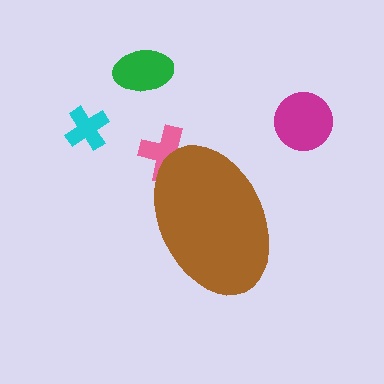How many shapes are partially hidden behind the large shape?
1 shape is partially hidden.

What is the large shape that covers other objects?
A brown ellipse.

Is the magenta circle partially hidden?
No, the magenta circle is fully visible.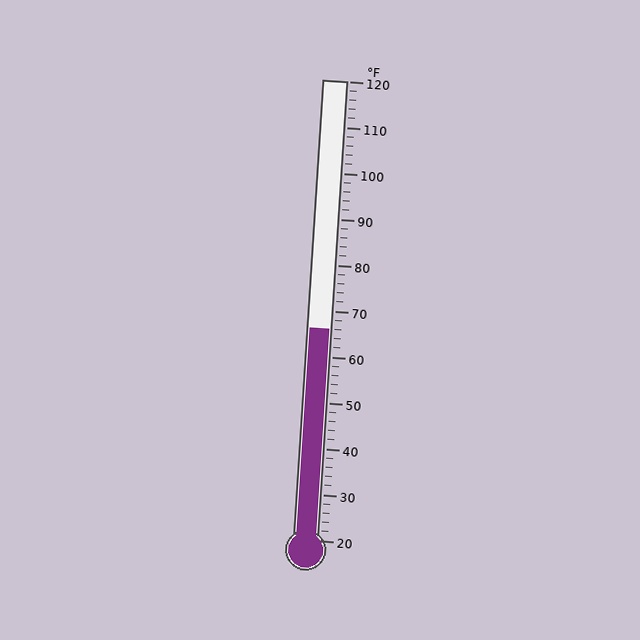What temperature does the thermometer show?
The thermometer shows approximately 66°F.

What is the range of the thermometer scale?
The thermometer scale ranges from 20°F to 120°F.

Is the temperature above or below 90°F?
The temperature is below 90°F.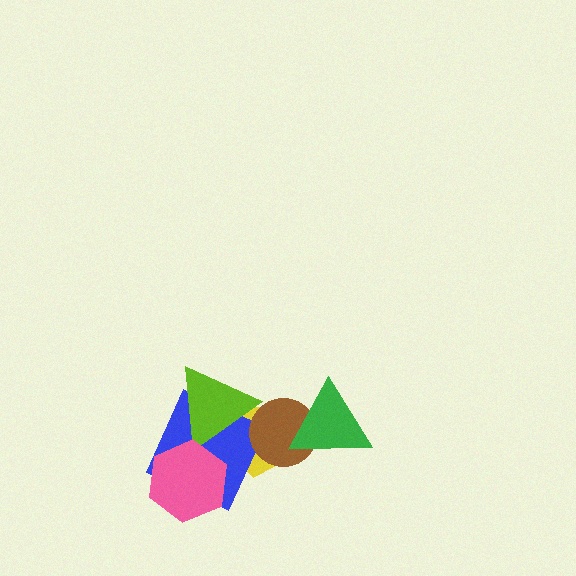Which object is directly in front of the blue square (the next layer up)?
The lime triangle is directly in front of the blue square.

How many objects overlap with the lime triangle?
4 objects overlap with the lime triangle.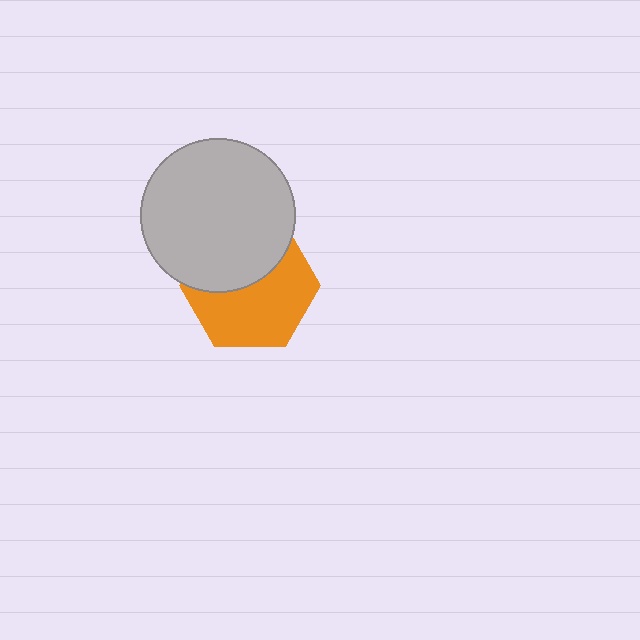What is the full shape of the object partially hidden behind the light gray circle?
The partially hidden object is an orange hexagon.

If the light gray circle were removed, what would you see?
You would see the complete orange hexagon.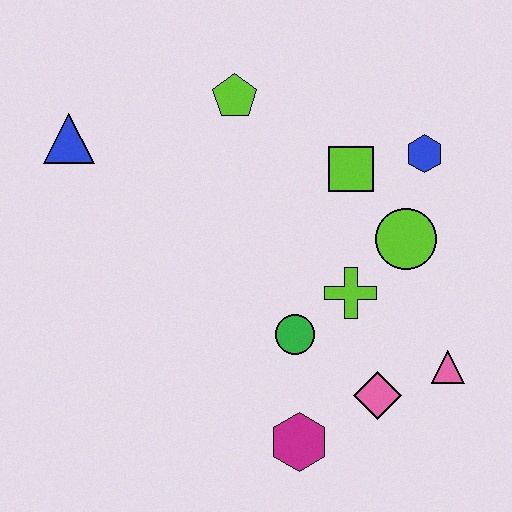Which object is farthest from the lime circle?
The blue triangle is farthest from the lime circle.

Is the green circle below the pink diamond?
No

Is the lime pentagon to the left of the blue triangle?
No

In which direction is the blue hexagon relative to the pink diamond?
The blue hexagon is above the pink diamond.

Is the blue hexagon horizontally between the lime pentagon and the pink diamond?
No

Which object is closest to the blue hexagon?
The lime square is closest to the blue hexagon.